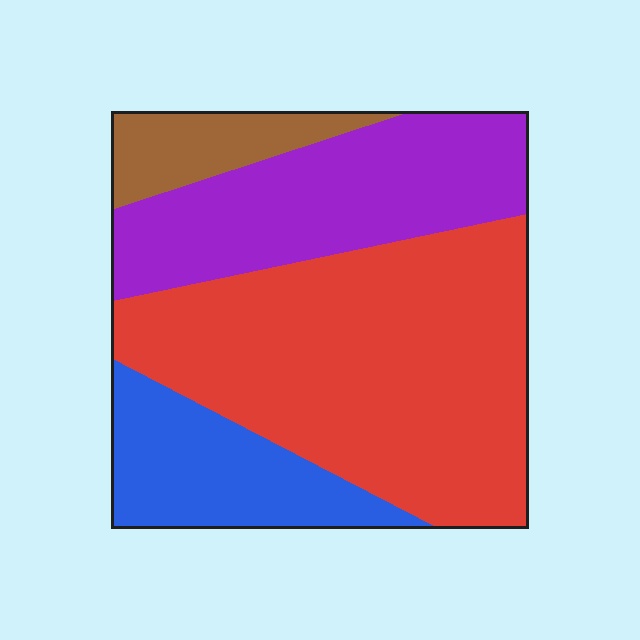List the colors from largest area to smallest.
From largest to smallest: red, purple, blue, brown.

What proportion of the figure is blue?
Blue takes up about one sixth (1/6) of the figure.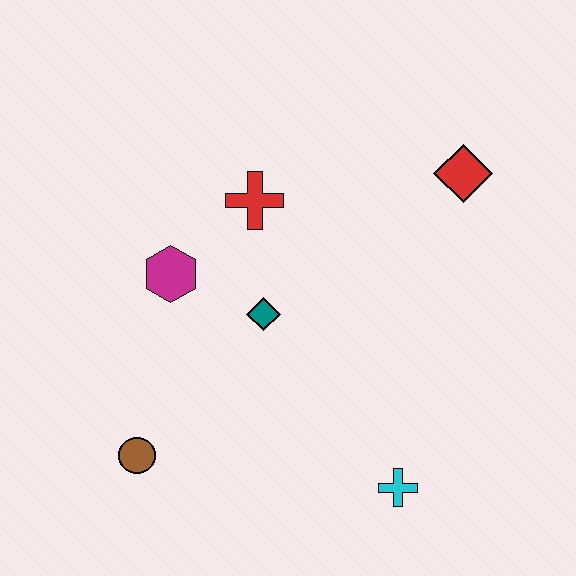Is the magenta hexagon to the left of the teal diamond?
Yes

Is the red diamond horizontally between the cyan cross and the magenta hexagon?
No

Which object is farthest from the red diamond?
The brown circle is farthest from the red diamond.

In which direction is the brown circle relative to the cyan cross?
The brown circle is to the left of the cyan cross.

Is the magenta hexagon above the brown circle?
Yes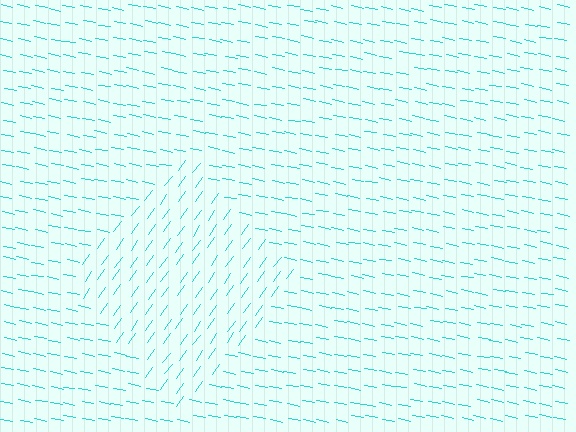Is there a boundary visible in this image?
Yes, there is a texture boundary formed by a change in line orientation.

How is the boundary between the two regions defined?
The boundary is defined purely by a change in line orientation (approximately 66 degrees difference). All lines are the same color and thickness.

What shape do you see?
I see a diamond.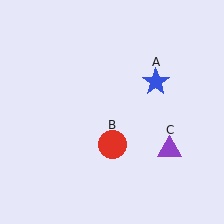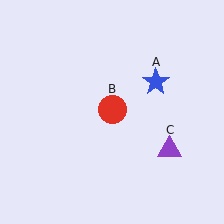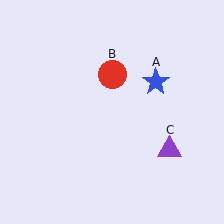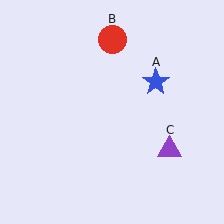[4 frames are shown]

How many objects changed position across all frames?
1 object changed position: red circle (object B).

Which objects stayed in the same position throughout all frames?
Blue star (object A) and purple triangle (object C) remained stationary.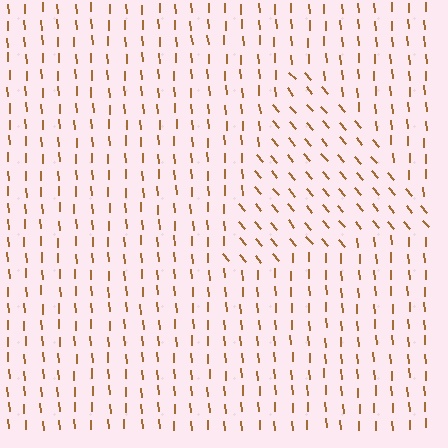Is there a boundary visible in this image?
Yes, there is a texture boundary formed by a change in line orientation.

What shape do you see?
I see a triangle.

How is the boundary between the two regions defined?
The boundary is defined purely by a change in line orientation (approximately 36 degrees difference). All lines are the same color and thickness.